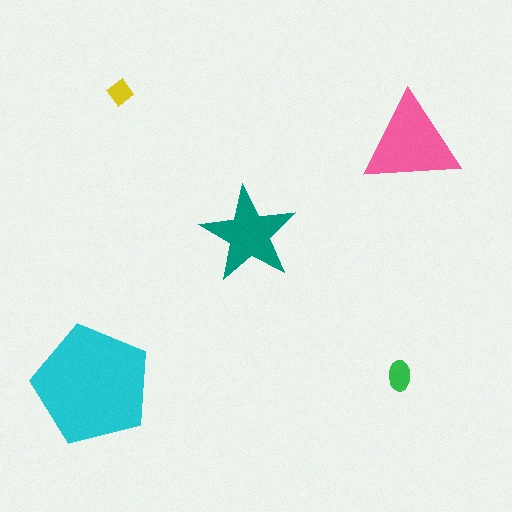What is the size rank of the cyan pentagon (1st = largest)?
1st.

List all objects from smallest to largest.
The yellow diamond, the green ellipse, the teal star, the pink triangle, the cyan pentagon.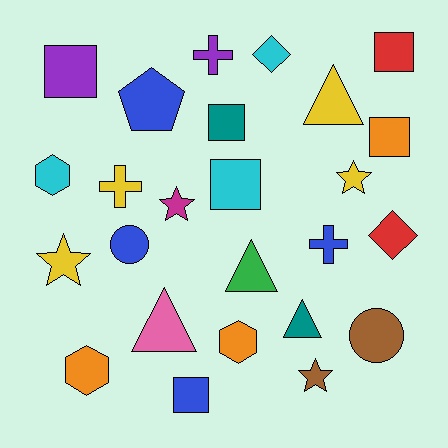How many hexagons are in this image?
There are 3 hexagons.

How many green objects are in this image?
There is 1 green object.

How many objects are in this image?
There are 25 objects.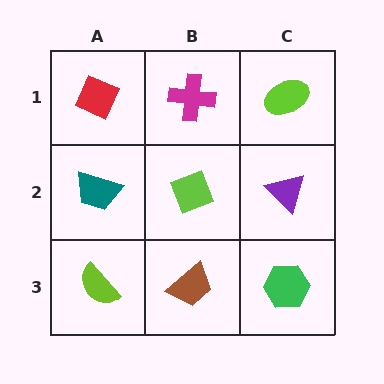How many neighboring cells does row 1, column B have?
3.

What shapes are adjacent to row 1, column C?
A purple triangle (row 2, column C), a magenta cross (row 1, column B).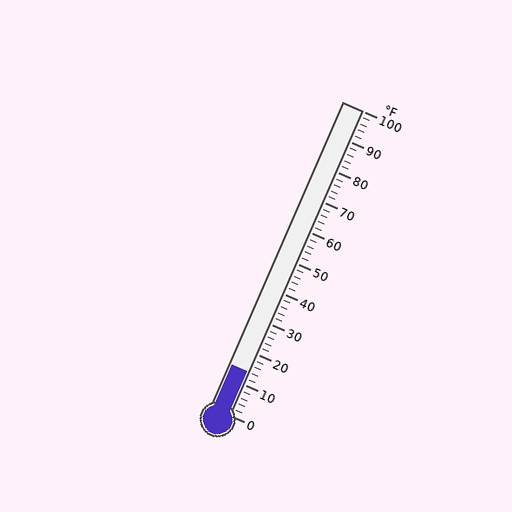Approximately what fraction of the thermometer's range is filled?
The thermometer is filled to approximately 15% of its range.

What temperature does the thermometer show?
The thermometer shows approximately 14°F.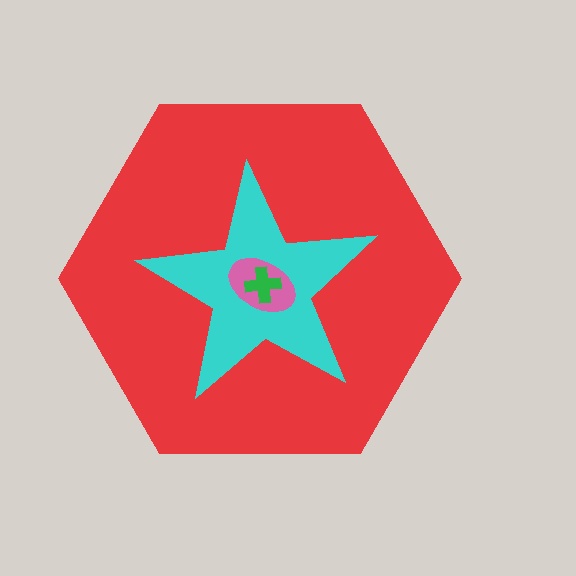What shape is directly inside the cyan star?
The pink ellipse.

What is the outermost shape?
The red hexagon.